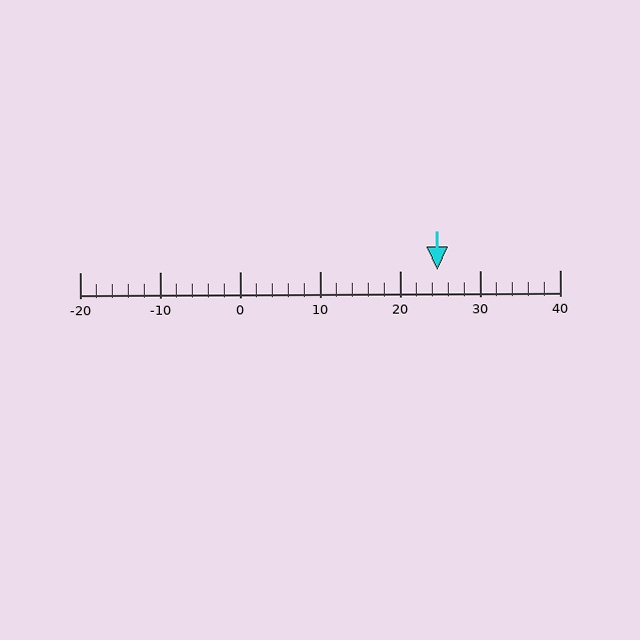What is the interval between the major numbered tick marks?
The major tick marks are spaced 10 units apart.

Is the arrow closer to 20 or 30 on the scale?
The arrow is closer to 20.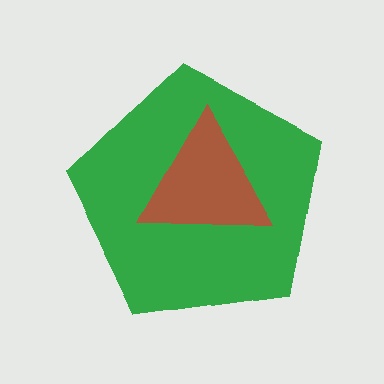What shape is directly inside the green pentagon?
The brown triangle.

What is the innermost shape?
The brown triangle.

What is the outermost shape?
The green pentagon.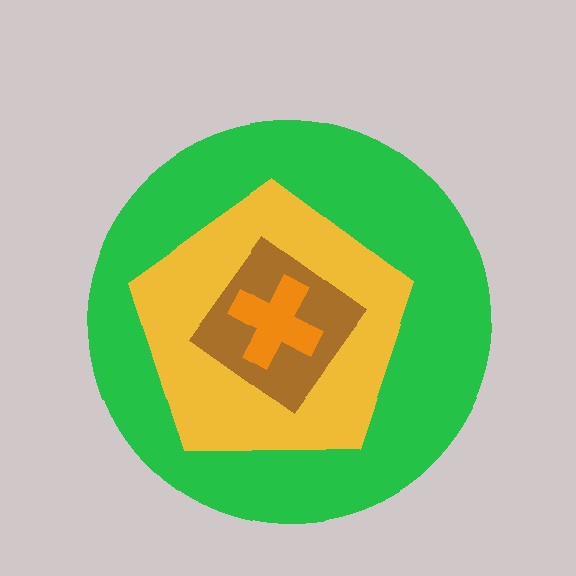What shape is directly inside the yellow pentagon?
The brown diamond.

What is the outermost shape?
The green circle.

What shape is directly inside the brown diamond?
The orange cross.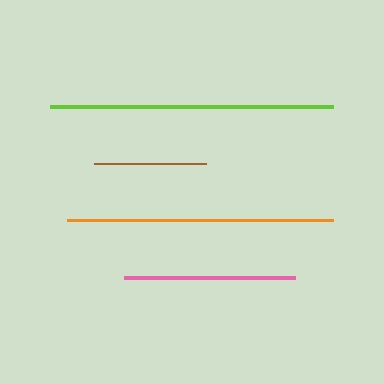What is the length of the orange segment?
The orange segment is approximately 266 pixels long.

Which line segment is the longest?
The lime line is the longest at approximately 283 pixels.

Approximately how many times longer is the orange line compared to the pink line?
The orange line is approximately 1.6 times the length of the pink line.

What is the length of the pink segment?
The pink segment is approximately 171 pixels long.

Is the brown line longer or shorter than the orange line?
The orange line is longer than the brown line.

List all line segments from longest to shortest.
From longest to shortest: lime, orange, pink, brown.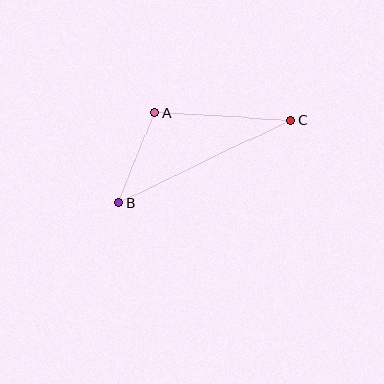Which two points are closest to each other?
Points A and B are closest to each other.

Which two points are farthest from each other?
Points B and C are farthest from each other.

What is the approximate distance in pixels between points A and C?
The distance between A and C is approximately 136 pixels.